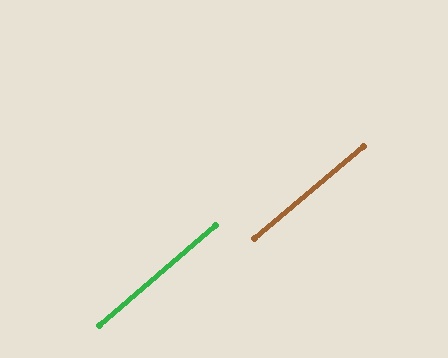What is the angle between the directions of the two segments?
Approximately 0 degrees.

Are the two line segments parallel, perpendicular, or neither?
Parallel — their directions differ by only 0.2°.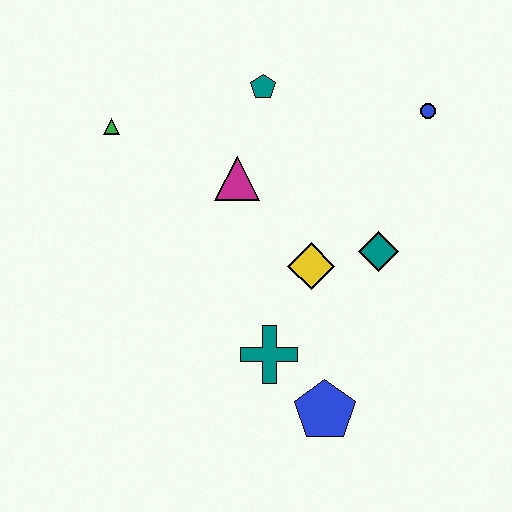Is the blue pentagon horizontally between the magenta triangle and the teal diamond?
Yes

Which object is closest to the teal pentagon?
The magenta triangle is closest to the teal pentagon.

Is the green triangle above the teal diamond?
Yes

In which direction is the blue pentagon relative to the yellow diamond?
The blue pentagon is below the yellow diamond.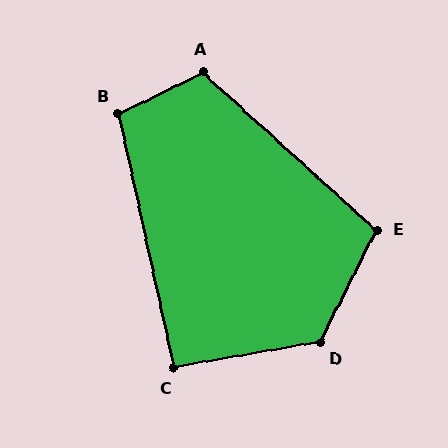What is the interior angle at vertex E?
Approximately 106 degrees (obtuse).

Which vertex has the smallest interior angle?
C, at approximately 92 degrees.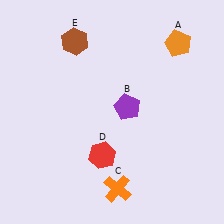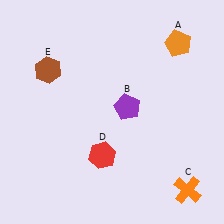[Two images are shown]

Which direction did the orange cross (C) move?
The orange cross (C) moved right.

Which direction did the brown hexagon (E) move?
The brown hexagon (E) moved down.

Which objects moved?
The objects that moved are: the orange cross (C), the brown hexagon (E).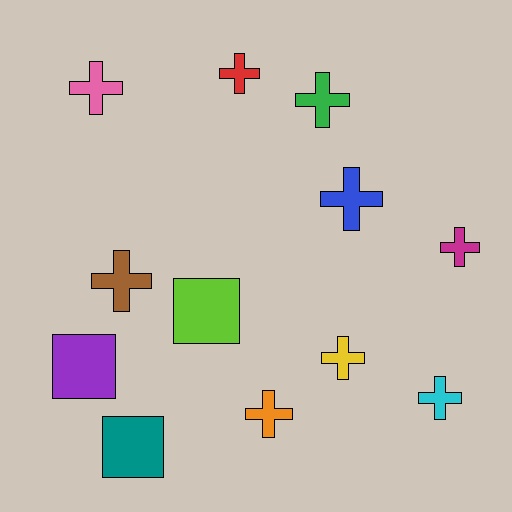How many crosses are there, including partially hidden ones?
There are 9 crosses.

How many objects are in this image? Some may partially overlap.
There are 12 objects.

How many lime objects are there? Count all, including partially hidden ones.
There is 1 lime object.